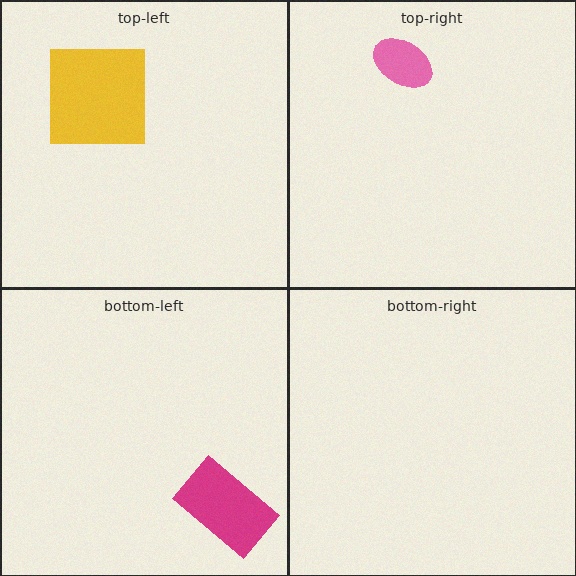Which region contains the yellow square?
The top-left region.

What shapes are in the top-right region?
The pink ellipse.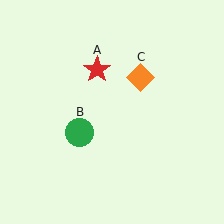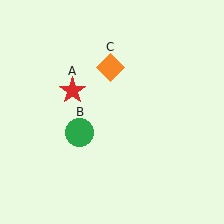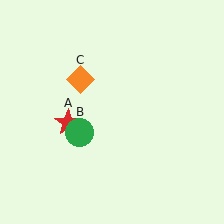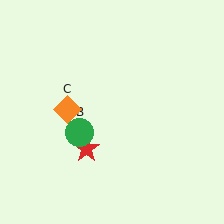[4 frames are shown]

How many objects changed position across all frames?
2 objects changed position: red star (object A), orange diamond (object C).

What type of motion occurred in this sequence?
The red star (object A), orange diamond (object C) rotated counterclockwise around the center of the scene.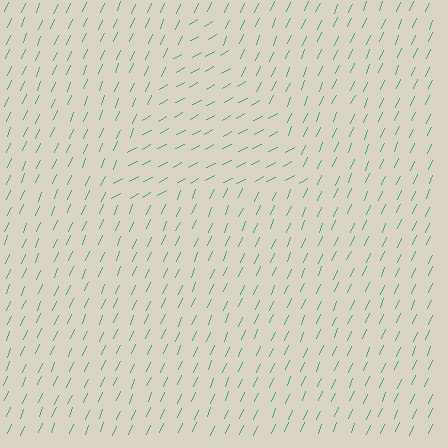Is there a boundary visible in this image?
Yes, there is a texture boundary formed by a change in line orientation.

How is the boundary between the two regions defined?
The boundary is defined purely by a change in line orientation (approximately 38 degrees difference). All lines are the same color and thickness.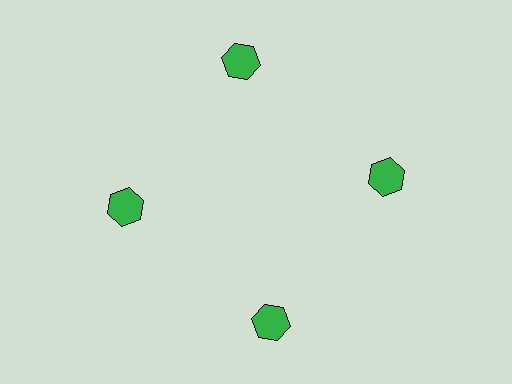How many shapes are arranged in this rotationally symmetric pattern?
There are 4 shapes, arranged in 4 groups of 1.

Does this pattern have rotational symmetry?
Yes, this pattern has 4-fold rotational symmetry. It looks the same after rotating 90 degrees around the center.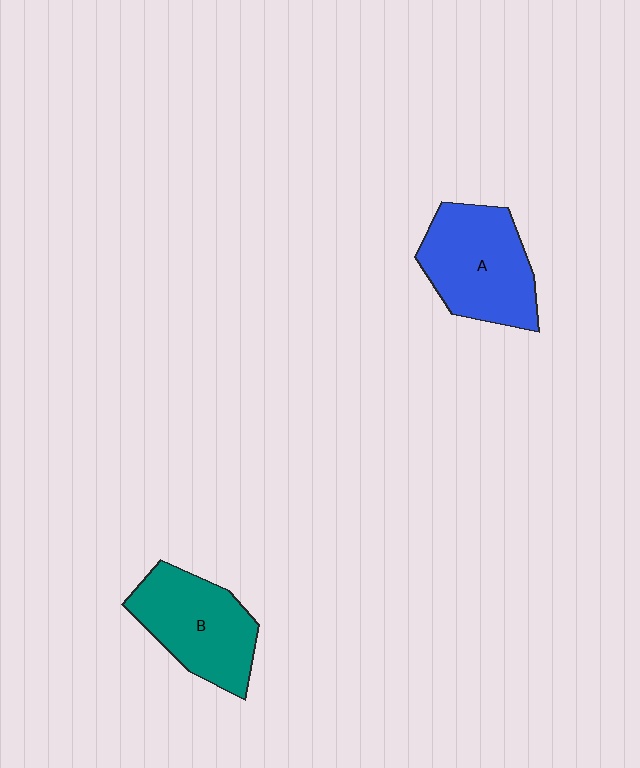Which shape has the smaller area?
Shape B (teal).